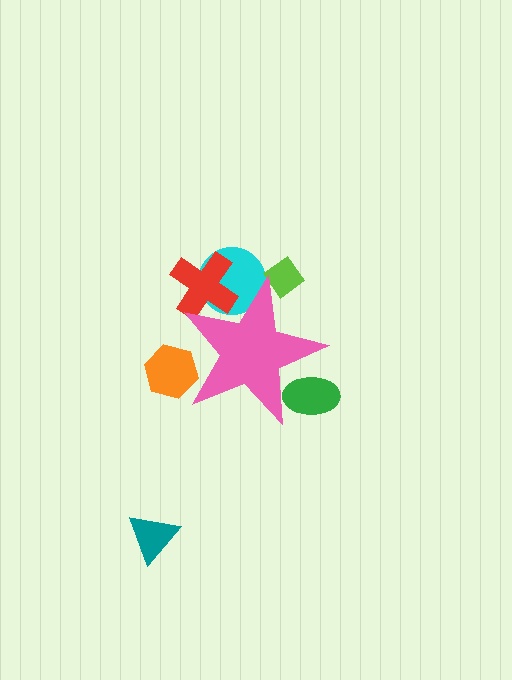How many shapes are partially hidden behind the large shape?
5 shapes are partially hidden.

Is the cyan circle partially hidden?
Yes, the cyan circle is partially hidden behind the pink star.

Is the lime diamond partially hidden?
Yes, the lime diamond is partially hidden behind the pink star.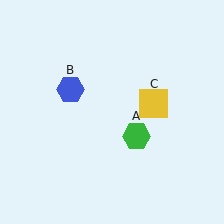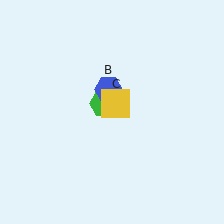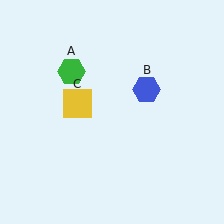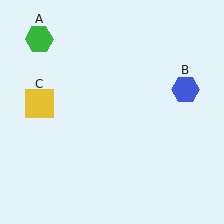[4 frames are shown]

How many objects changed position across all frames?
3 objects changed position: green hexagon (object A), blue hexagon (object B), yellow square (object C).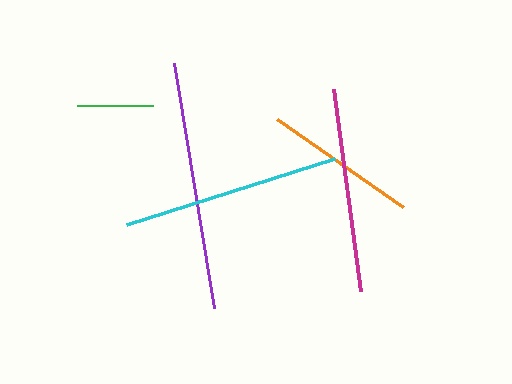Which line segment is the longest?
The purple line is the longest at approximately 248 pixels.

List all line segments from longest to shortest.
From longest to shortest: purple, cyan, magenta, orange, green.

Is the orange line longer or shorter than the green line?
The orange line is longer than the green line.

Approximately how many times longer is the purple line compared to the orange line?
The purple line is approximately 1.6 times the length of the orange line.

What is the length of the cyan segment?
The cyan segment is approximately 218 pixels long.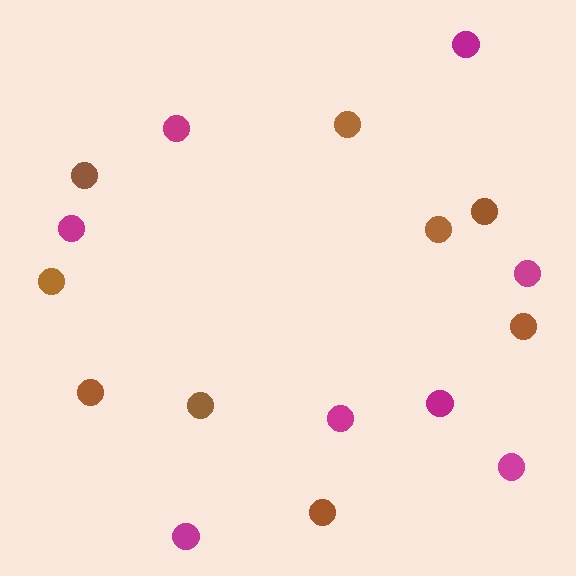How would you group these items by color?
There are 2 groups: one group of brown circles (9) and one group of magenta circles (8).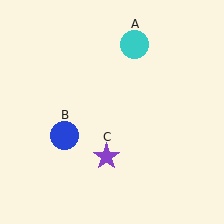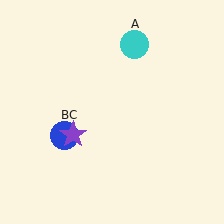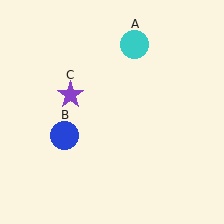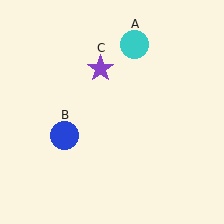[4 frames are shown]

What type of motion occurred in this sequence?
The purple star (object C) rotated clockwise around the center of the scene.